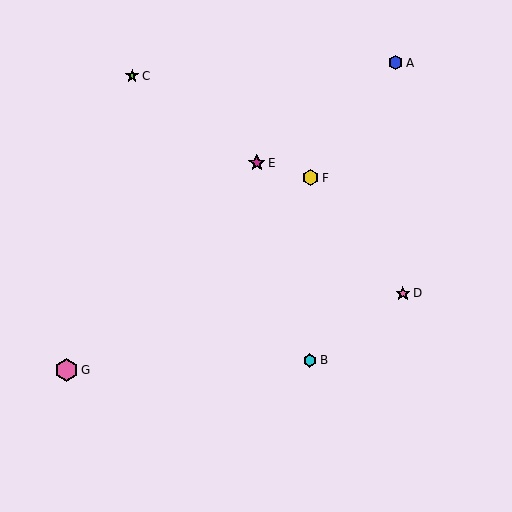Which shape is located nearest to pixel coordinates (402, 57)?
The blue hexagon (labeled A) at (395, 63) is nearest to that location.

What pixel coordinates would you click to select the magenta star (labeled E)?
Click at (257, 163) to select the magenta star E.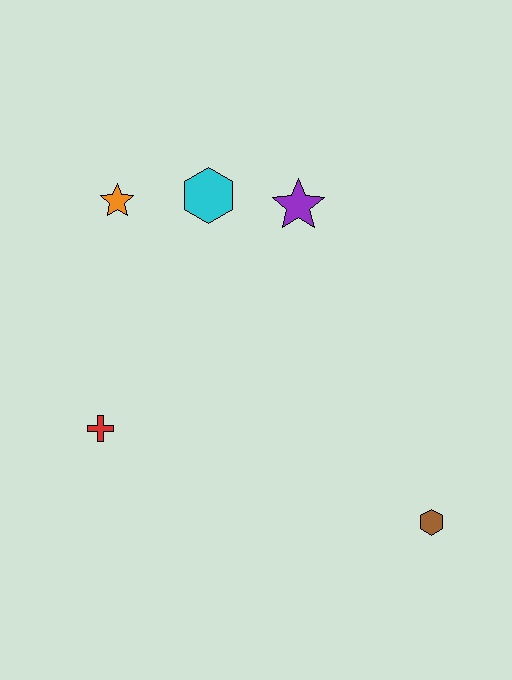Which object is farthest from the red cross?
The brown hexagon is farthest from the red cross.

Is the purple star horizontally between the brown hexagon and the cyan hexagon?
Yes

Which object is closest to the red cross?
The orange star is closest to the red cross.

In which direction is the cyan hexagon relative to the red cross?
The cyan hexagon is above the red cross.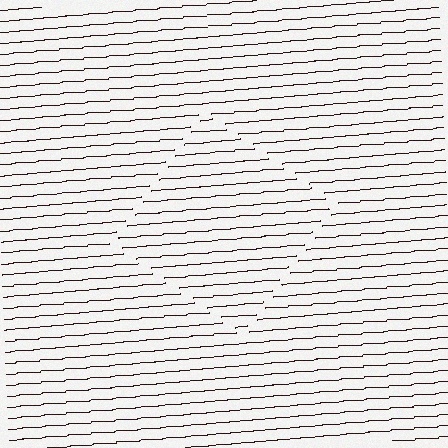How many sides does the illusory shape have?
4 sides — the line-ends trace a square.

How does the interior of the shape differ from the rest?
The interior of the shape contains the same grating, shifted by half a period — the contour is defined by the phase discontinuity where line-ends from the inner and outer gratings abut.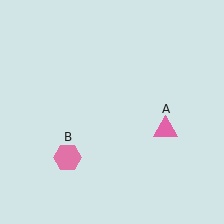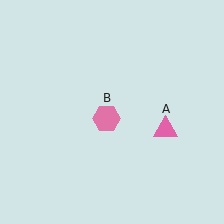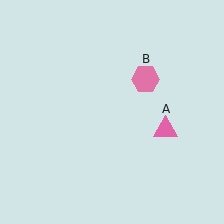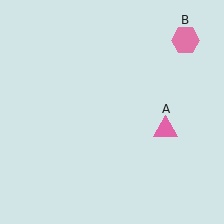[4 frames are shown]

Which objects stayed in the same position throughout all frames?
Pink triangle (object A) remained stationary.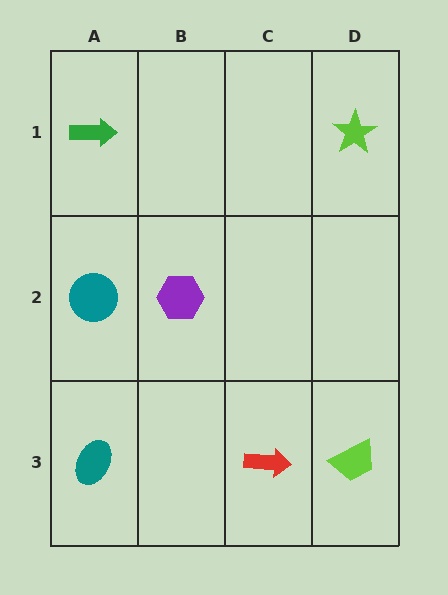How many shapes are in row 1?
2 shapes.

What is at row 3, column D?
A lime trapezoid.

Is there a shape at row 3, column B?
No, that cell is empty.